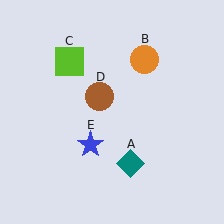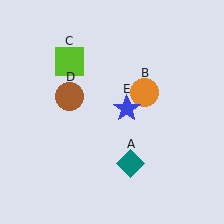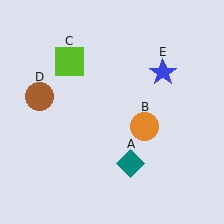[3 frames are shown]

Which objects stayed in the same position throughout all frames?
Teal diamond (object A) and lime square (object C) remained stationary.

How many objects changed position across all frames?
3 objects changed position: orange circle (object B), brown circle (object D), blue star (object E).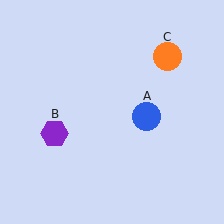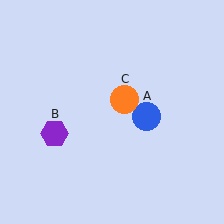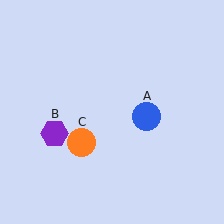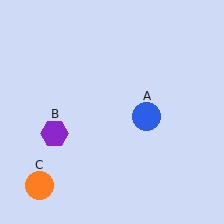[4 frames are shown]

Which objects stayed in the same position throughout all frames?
Blue circle (object A) and purple hexagon (object B) remained stationary.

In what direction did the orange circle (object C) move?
The orange circle (object C) moved down and to the left.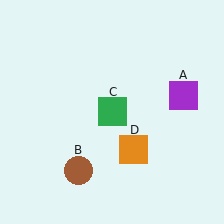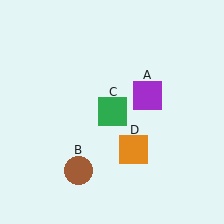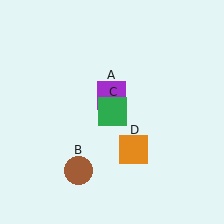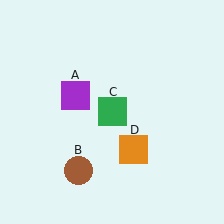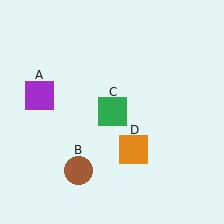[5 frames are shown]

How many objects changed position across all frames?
1 object changed position: purple square (object A).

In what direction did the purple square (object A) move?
The purple square (object A) moved left.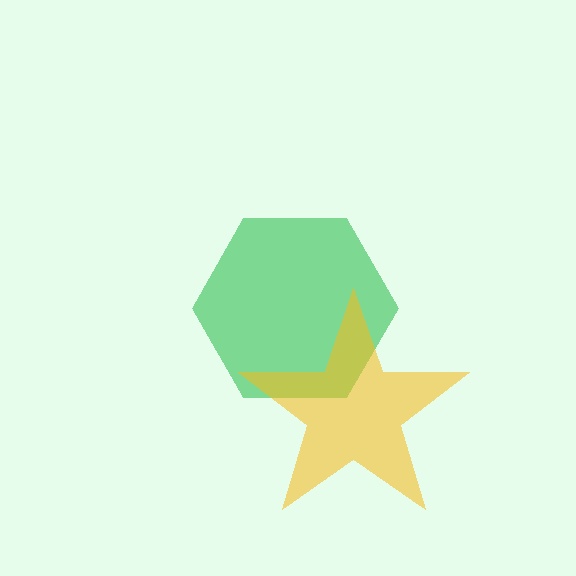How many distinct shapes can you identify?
There are 2 distinct shapes: a green hexagon, a yellow star.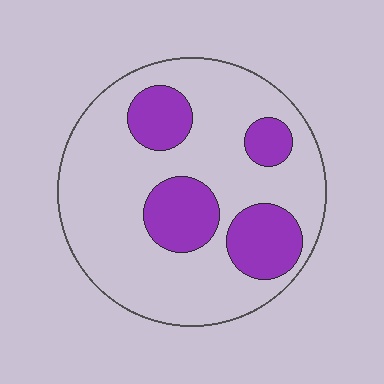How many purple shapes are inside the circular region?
4.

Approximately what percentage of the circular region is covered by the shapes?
Approximately 25%.